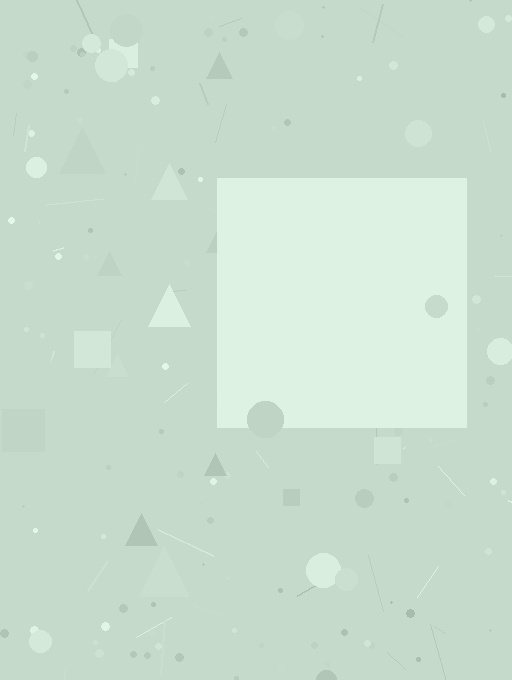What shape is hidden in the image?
A square is hidden in the image.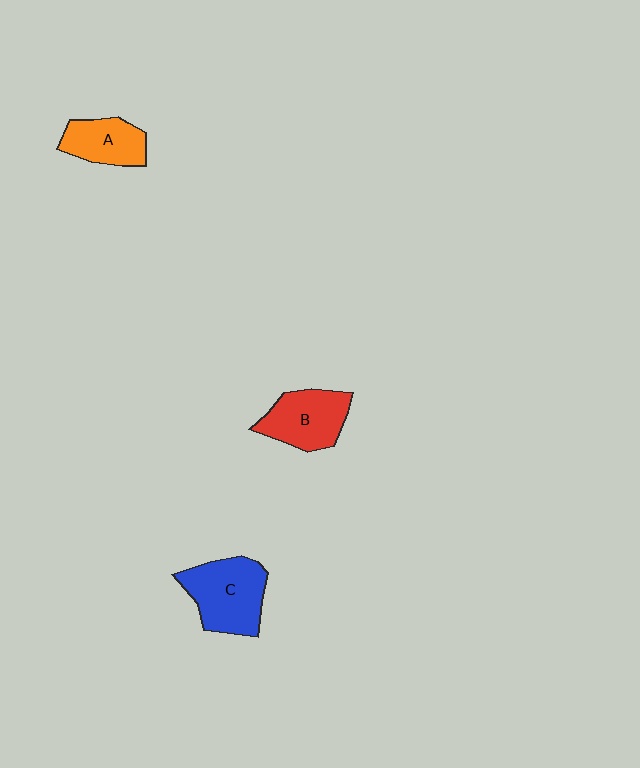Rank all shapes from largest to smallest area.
From largest to smallest: C (blue), B (red), A (orange).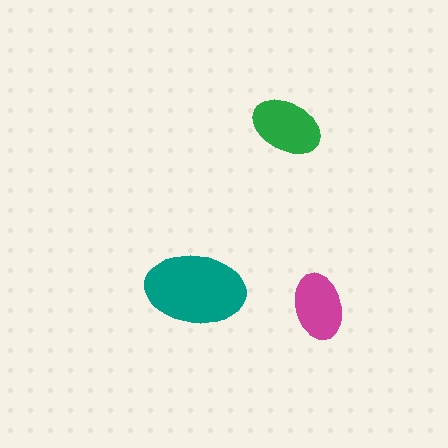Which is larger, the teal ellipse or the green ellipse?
The teal one.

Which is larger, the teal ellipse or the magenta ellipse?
The teal one.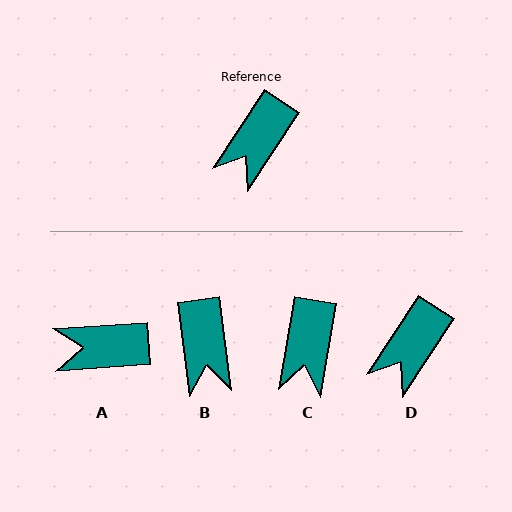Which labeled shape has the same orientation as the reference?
D.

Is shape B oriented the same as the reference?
No, it is off by about 41 degrees.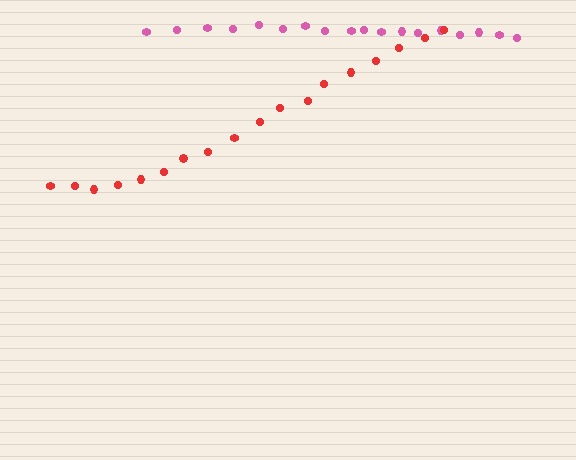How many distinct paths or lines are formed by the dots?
There are 2 distinct paths.